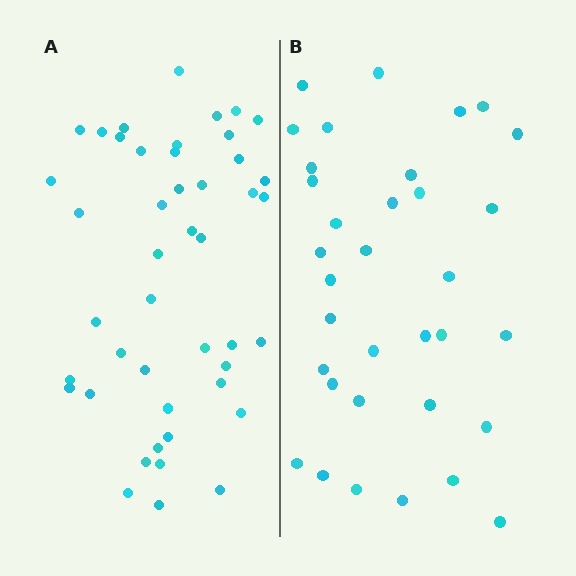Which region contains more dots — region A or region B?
Region A (the left region) has more dots.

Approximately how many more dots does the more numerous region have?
Region A has roughly 12 or so more dots than region B.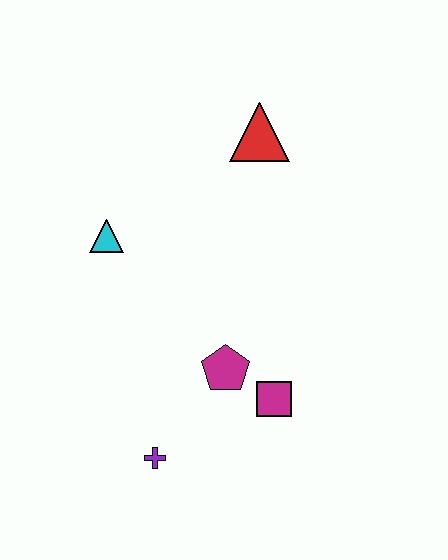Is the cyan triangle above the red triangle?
No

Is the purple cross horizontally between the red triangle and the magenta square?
No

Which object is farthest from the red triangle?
The purple cross is farthest from the red triangle.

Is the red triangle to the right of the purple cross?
Yes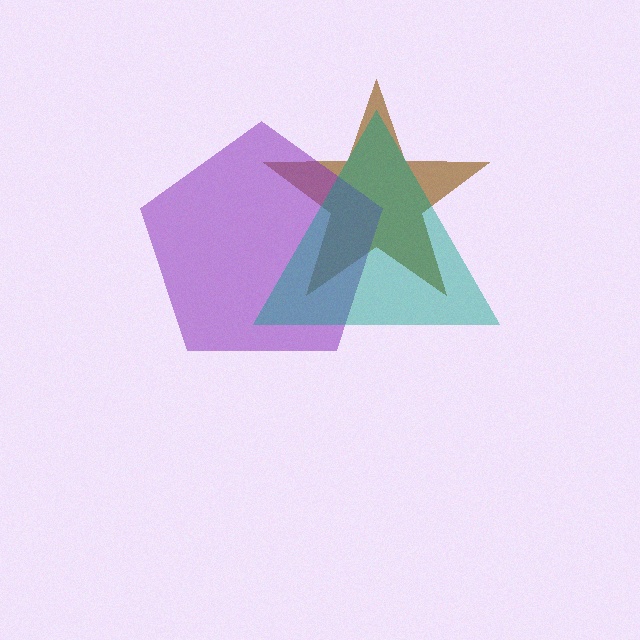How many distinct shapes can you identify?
There are 3 distinct shapes: a brown star, a purple pentagon, a teal triangle.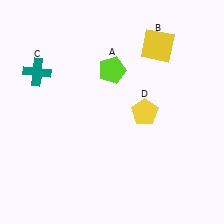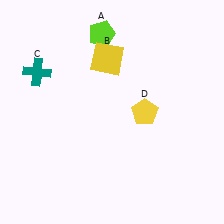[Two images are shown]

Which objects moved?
The objects that moved are: the lime pentagon (A), the yellow square (B).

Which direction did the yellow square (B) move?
The yellow square (B) moved left.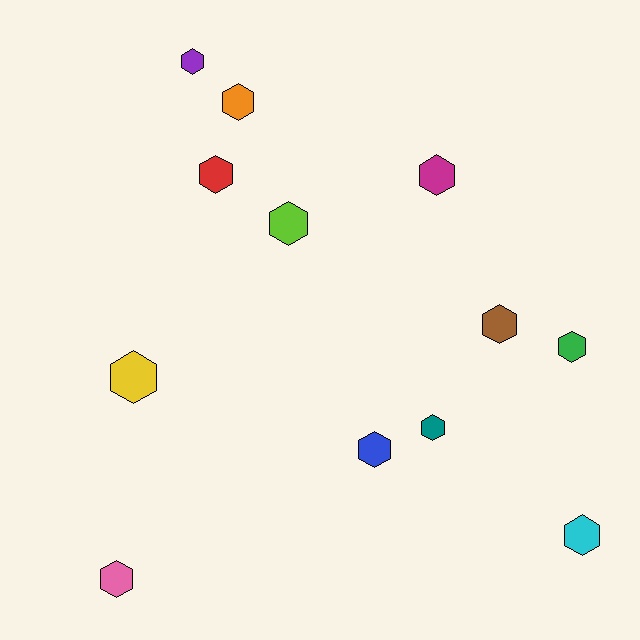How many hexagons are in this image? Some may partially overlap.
There are 12 hexagons.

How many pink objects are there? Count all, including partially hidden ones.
There is 1 pink object.